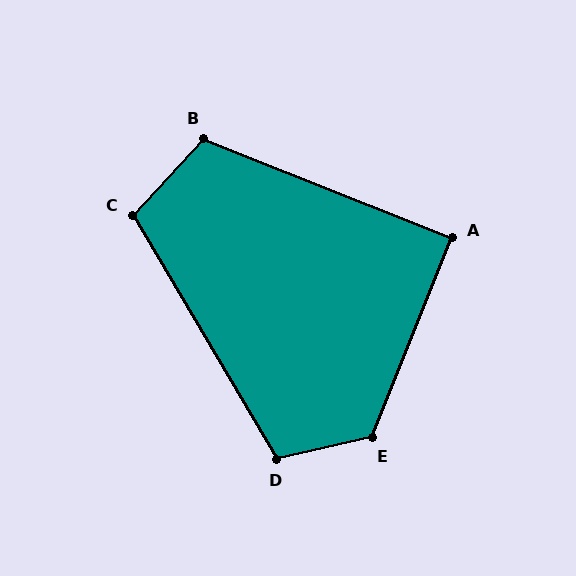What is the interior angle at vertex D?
Approximately 108 degrees (obtuse).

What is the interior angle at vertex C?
Approximately 107 degrees (obtuse).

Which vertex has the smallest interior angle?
A, at approximately 90 degrees.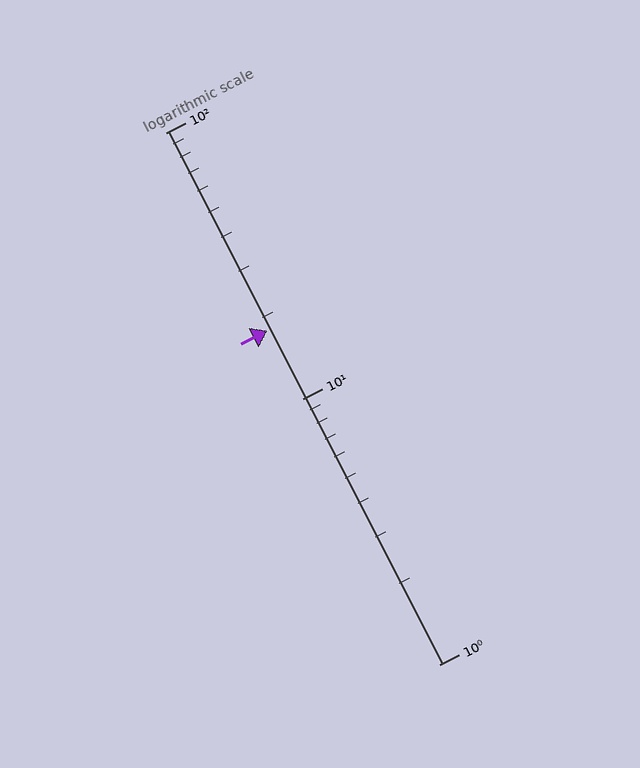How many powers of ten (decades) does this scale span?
The scale spans 2 decades, from 1 to 100.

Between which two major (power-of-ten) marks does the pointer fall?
The pointer is between 10 and 100.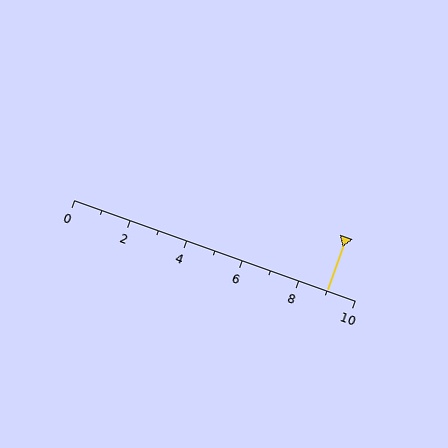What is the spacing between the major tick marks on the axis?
The major ticks are spaced 2 apart.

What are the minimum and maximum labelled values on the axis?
The axis runs from 0 to 10.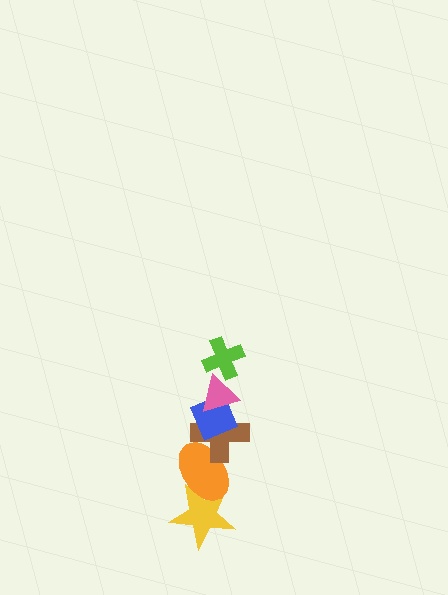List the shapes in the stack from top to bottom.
From top to bottom: the lime cross, the pink triangle, the blue diamond, the brown cross, the orange ellipse, the yellow star.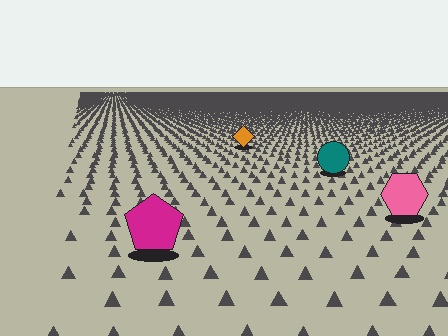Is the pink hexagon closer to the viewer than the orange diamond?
Yes. The pink hexagon is closer — you can tell from the texture gradient: the ground texture is coarser near it.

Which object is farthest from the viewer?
The orange diamond is farthest from the viewer. It appears smaller and the ground texture around it is denser.